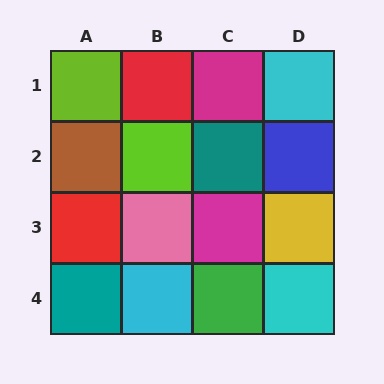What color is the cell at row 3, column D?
Yellow.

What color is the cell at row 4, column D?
Cyan.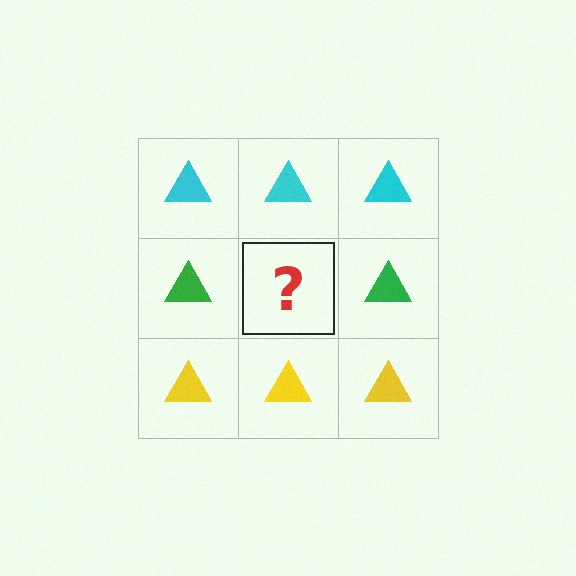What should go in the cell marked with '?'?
The missing cell should contain a green triangle.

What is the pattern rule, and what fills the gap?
The rule is that each row has a consistent color. The gap should be filled with a green triangle.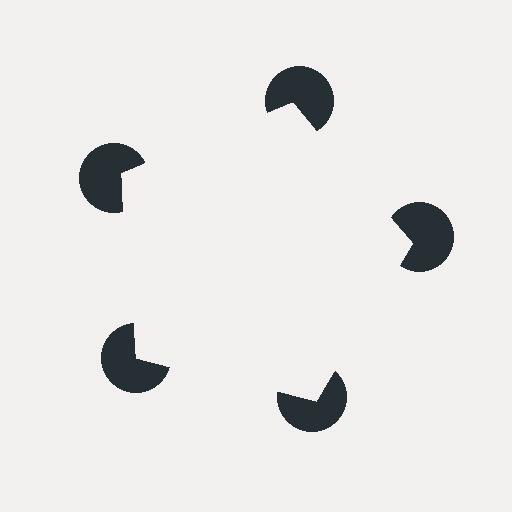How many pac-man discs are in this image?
There are 5 — one at each vertex of the illusory pentagon.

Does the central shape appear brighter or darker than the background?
It typically appears slightly brighter than the background, even though no actual brightness change is drawn.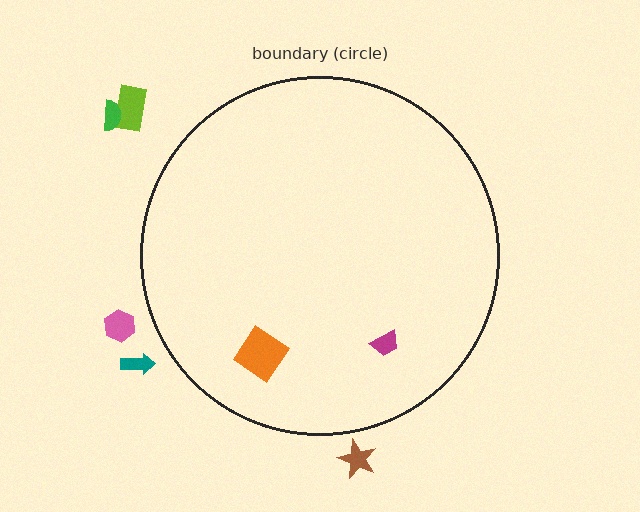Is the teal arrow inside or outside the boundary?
Outside.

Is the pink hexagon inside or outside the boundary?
Outside.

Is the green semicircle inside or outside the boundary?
Outside.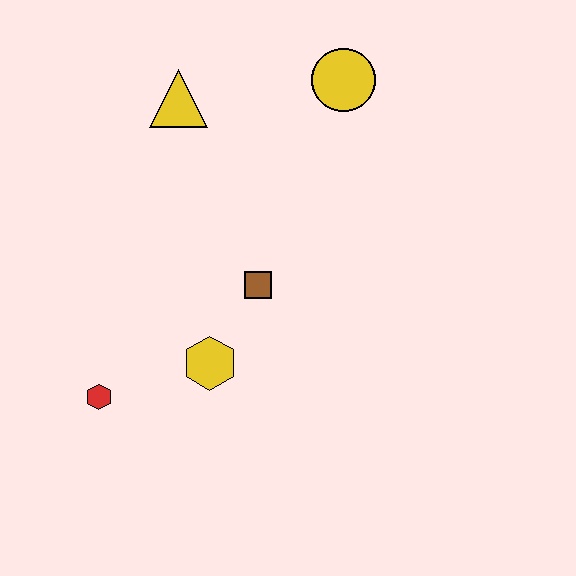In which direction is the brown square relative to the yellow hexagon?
The brown square is above the yellow hexagon.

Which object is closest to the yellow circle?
The yellow triangle is closest to the yellow circle.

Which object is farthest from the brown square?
The yellow circle is farthest from the brown square.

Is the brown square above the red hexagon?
Yes